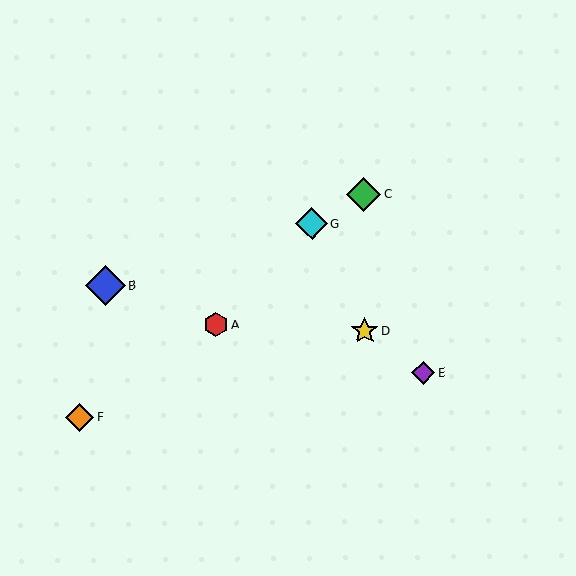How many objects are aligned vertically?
2 objects (C, D) are aligned vertically.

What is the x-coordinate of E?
Object E is at x≈423.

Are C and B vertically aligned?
No, C is at x≈364 and B is at x≈105.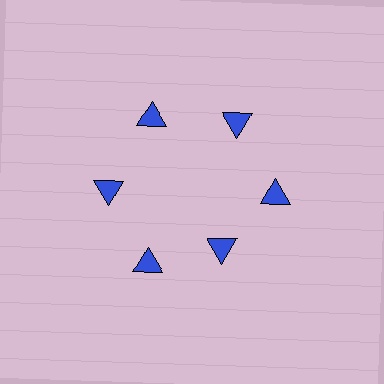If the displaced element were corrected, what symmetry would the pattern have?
It would have 6-fold rotational symmetry — the pattern would map onto itself every 60 degrees.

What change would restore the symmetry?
The symmetry would be restored by moving it outward, back onto the ring so that all 6 triangles sit at equal angles and equal distance from the center.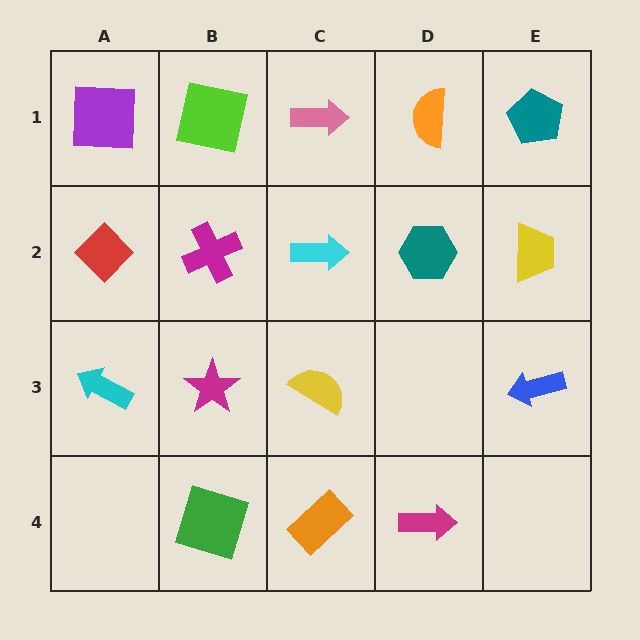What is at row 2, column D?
A teal hexagon.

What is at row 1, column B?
A lime square.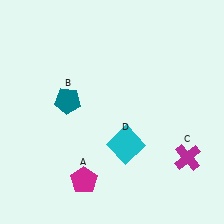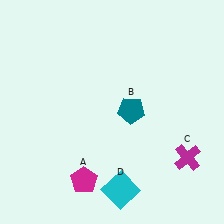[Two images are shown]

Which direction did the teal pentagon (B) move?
The teal pentagon (B) moved right.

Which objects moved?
The objects that moved are: the teal pentagon (B), the cyan square (D).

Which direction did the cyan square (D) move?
The cyan square (D) moved down.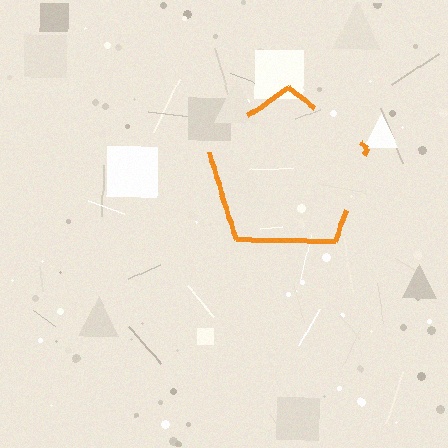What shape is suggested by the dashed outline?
The dashed outline suggests a pentagon.